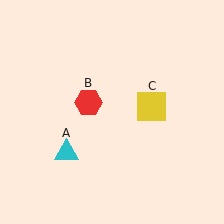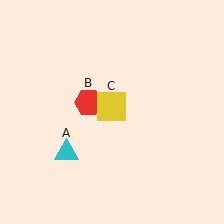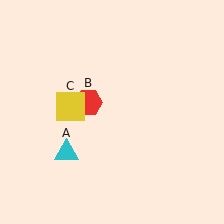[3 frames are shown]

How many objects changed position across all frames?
1 object changed position: yellow square (object C).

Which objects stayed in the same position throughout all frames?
Cyan triangle (object A) and red hexagon (object B) remained stationary.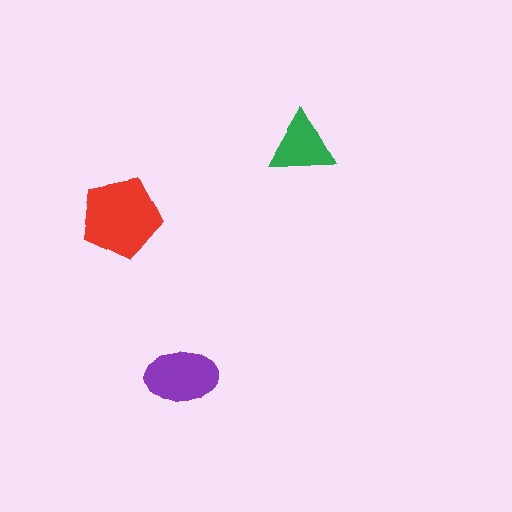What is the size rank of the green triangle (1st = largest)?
3rd.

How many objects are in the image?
There are 3 objects in the image.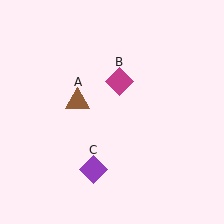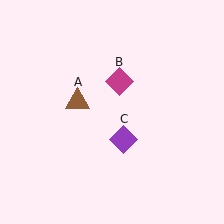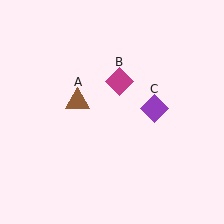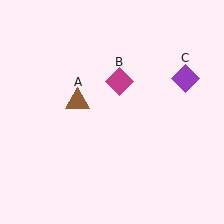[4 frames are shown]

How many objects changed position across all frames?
1 object changed position: purple diamond (object C).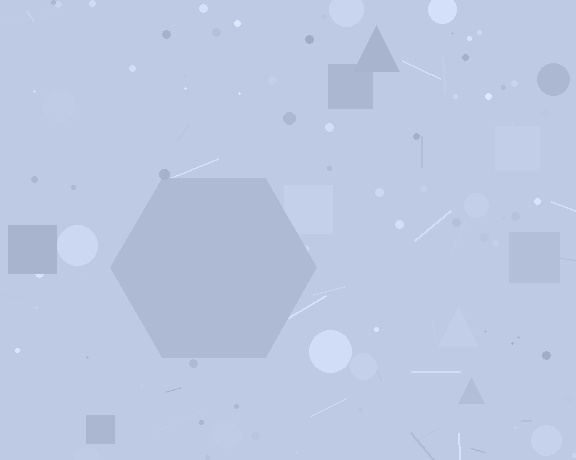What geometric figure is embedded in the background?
A hexagon is embedded in the background.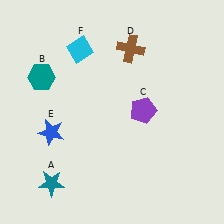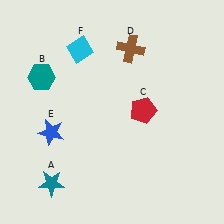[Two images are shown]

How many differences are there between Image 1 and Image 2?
There is 1 difference between the two images.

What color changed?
The pentagon (C) changed from purple in Image 1 to red in Image 2.